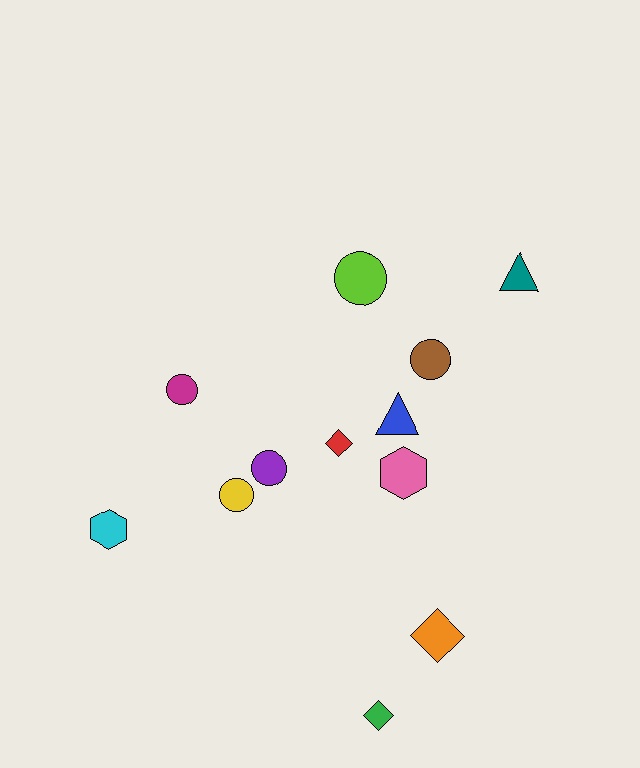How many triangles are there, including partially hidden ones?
There are 2 triangles.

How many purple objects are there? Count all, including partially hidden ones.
There is 1 purple object.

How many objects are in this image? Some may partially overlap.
There are 12 objects.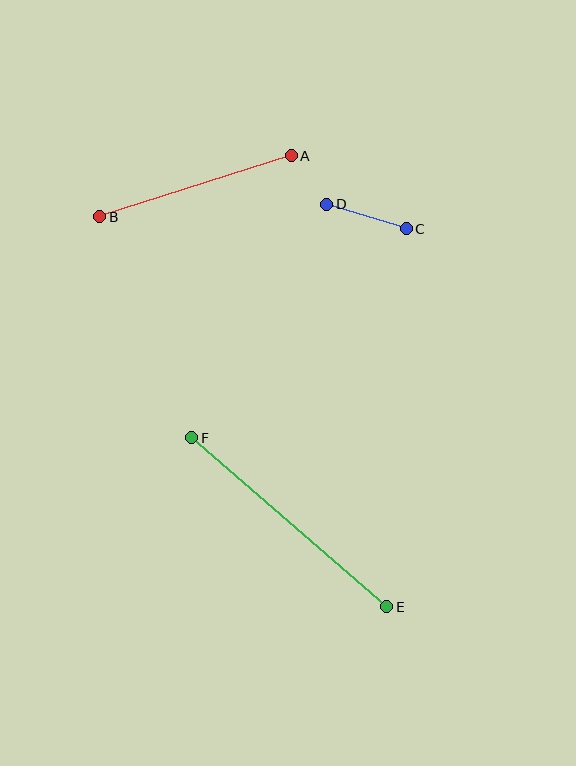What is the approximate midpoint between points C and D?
The midpoint is at approximately (366, 216) pixels.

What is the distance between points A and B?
The distance is approximately 201 pixels.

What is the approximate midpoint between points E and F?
The midpoint is at approximately (289, 522) pixels.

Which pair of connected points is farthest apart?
Points E and F are farthest apart.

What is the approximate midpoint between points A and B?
The midpoint is at approximately (195, 186) pixels.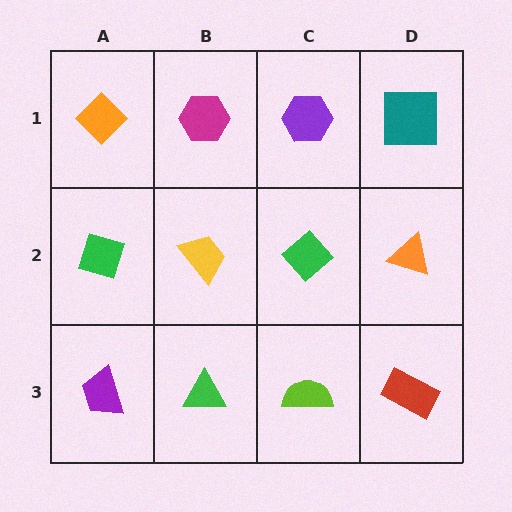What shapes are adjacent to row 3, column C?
A green diamond (row 2, column C), a green triangle (row 3, column B), a red rectangle (row 3, column D).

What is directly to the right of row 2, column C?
An orange triangle.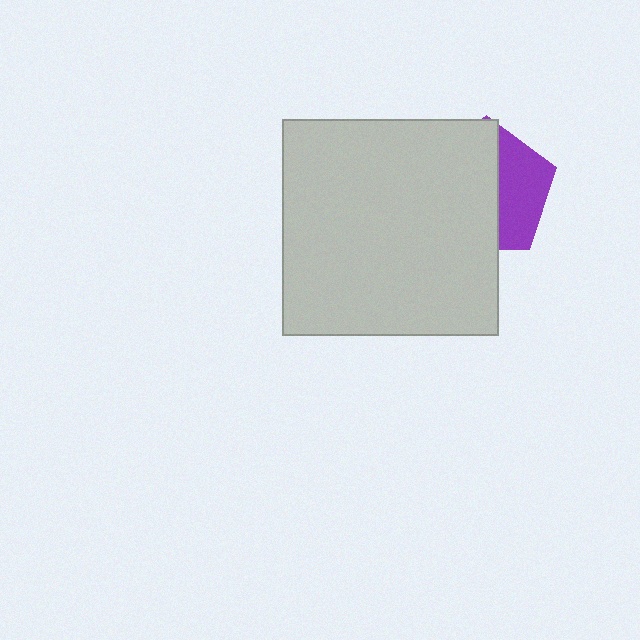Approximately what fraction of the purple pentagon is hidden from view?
Roughly 63% of the purple pentagon is hidden behind the light gray square.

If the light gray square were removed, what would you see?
You would see the complete purple pentagon.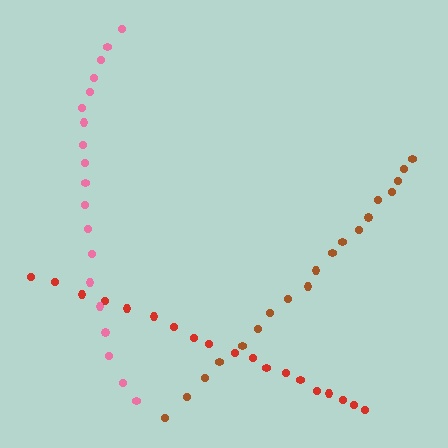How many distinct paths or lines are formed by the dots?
There are 3 distinct paths.